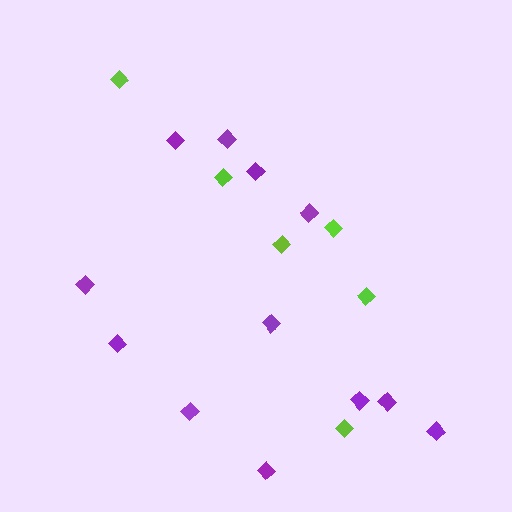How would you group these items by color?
There are 2 groups: one group of lime diamonds (6) and one group of purple diamonds (12).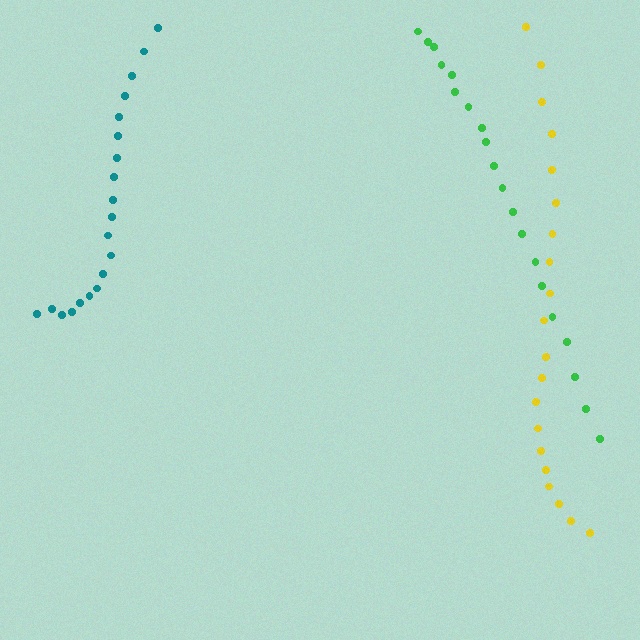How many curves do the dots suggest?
There are 3 distinct paths.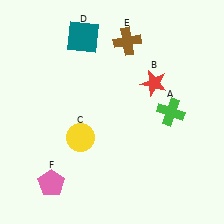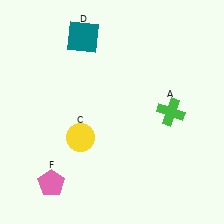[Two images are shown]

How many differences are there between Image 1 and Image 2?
There are 2 differences between the two images.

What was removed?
The brown cross (E), the red star (B) were removed in Image 2.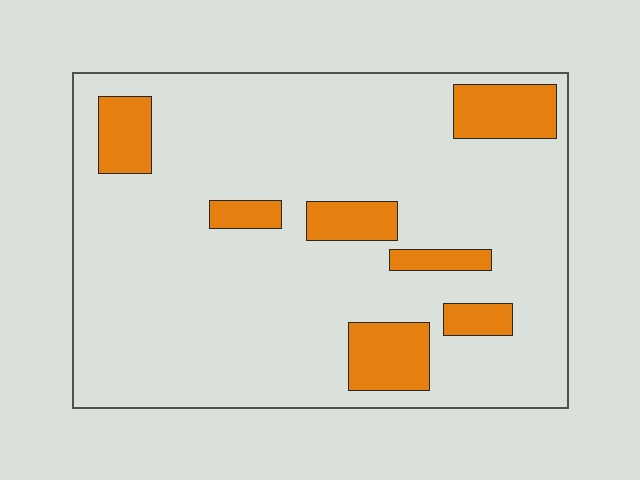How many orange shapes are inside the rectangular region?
7.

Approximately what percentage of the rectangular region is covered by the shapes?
Approximately 15%.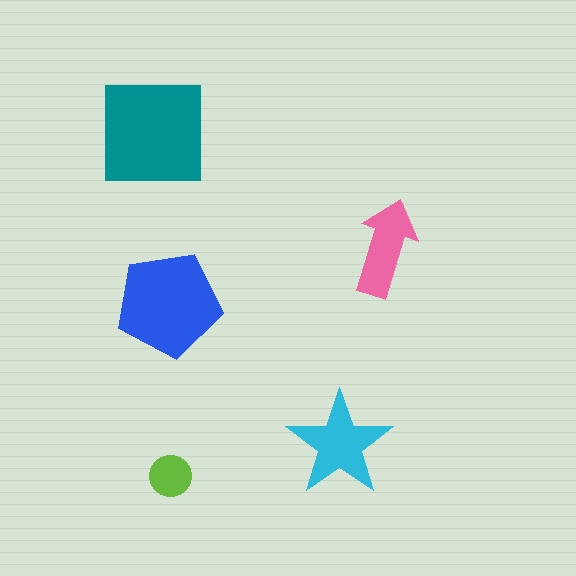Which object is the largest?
The teal square.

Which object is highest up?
The teal square is topmost.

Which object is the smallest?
The lime circle.